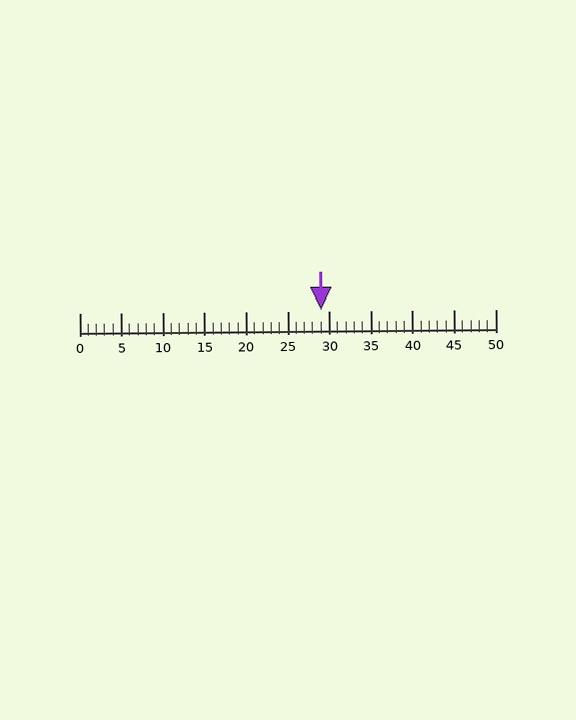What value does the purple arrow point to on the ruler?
The purple arrow points to approximately 29.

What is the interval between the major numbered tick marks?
The major tick marks are spaced 5 units apart.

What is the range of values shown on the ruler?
The ruler shows values from 0 to 50.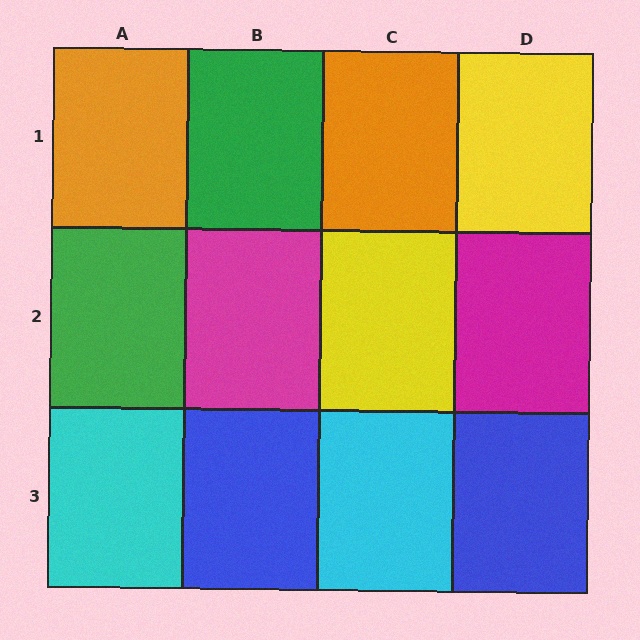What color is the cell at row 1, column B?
Green.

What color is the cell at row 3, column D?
Blue.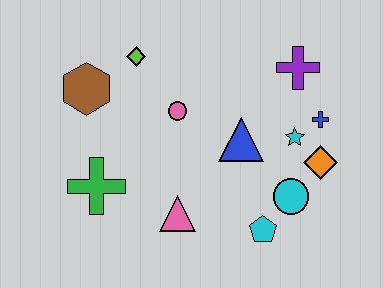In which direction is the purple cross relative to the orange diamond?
The purple cross is above the orange diamond.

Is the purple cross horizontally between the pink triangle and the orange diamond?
Yes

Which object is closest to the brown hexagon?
The lime diamond is closest to the brown hexagon.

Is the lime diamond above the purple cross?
Yes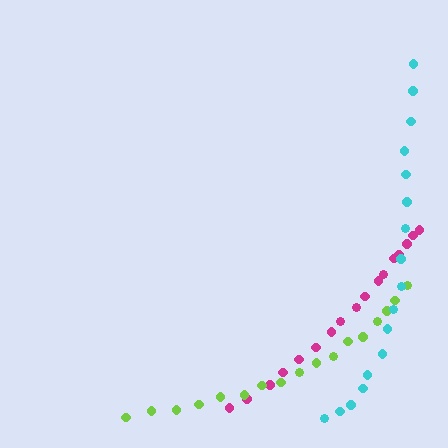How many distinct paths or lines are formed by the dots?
There are 3 distinct paths.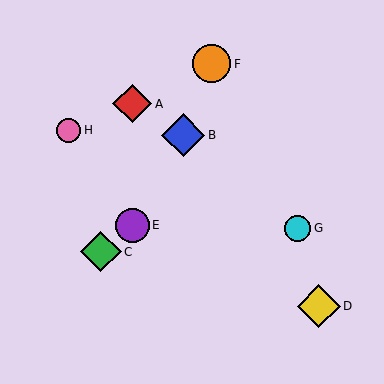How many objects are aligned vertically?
2 objects (A, E) are aligned vertically.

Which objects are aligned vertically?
Objects A, E are aligned vertically.